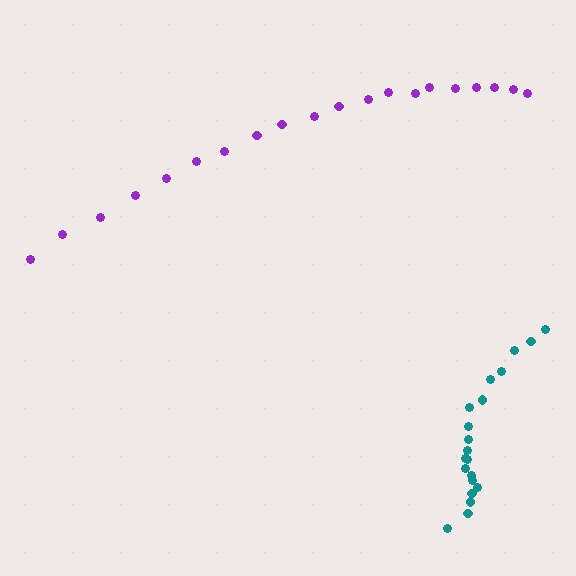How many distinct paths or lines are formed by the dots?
There are 2 distinct paths.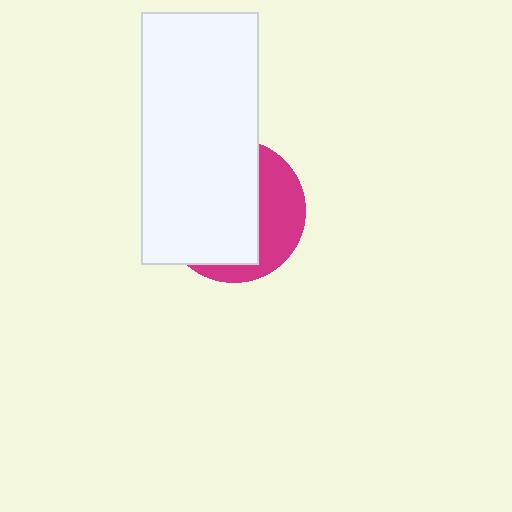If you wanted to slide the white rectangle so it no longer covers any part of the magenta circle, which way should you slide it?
Slide it left — that is the most direct way to separate the two shapes.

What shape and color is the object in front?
The object in front is a white rectangle.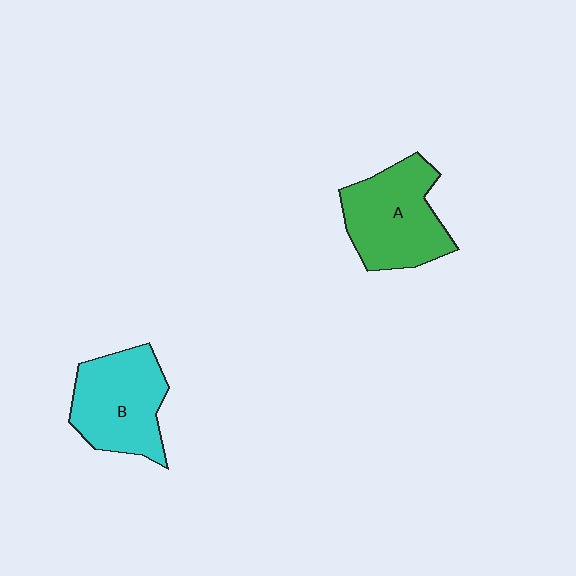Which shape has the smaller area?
Shape B (cyan).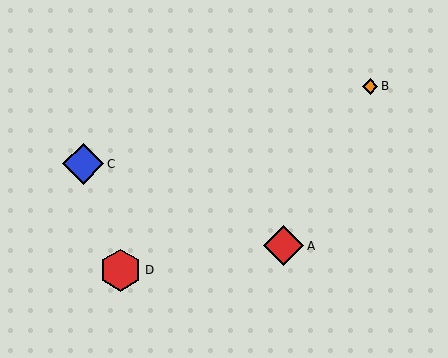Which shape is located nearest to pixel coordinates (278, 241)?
The red diamond (labeled A) at (284, 246) is nearest to that location.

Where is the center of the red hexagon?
The center of the red hexagon is at (121, 270).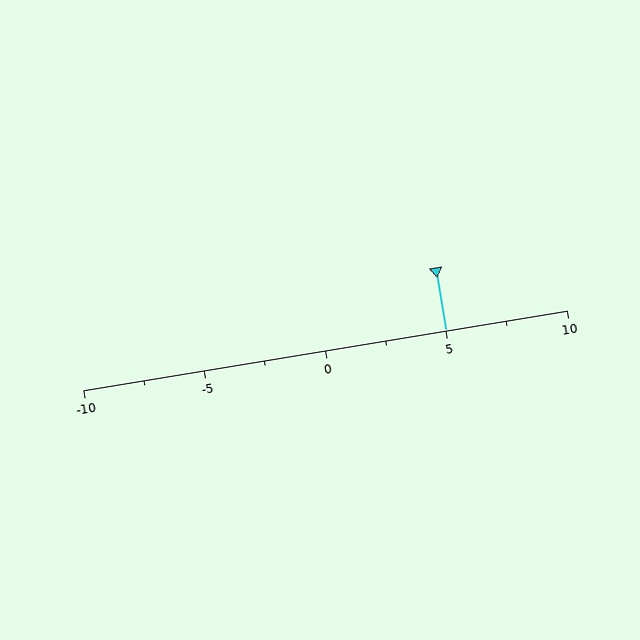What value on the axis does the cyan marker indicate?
The marker indicates approximately 5.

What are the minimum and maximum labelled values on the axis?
The axis runs from -10 to 10.